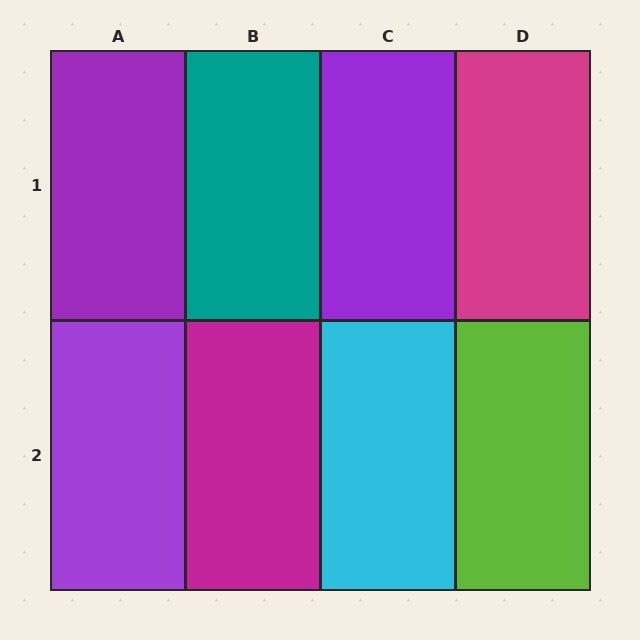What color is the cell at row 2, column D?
Lime.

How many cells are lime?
1 cell is lime.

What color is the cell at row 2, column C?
Cyan.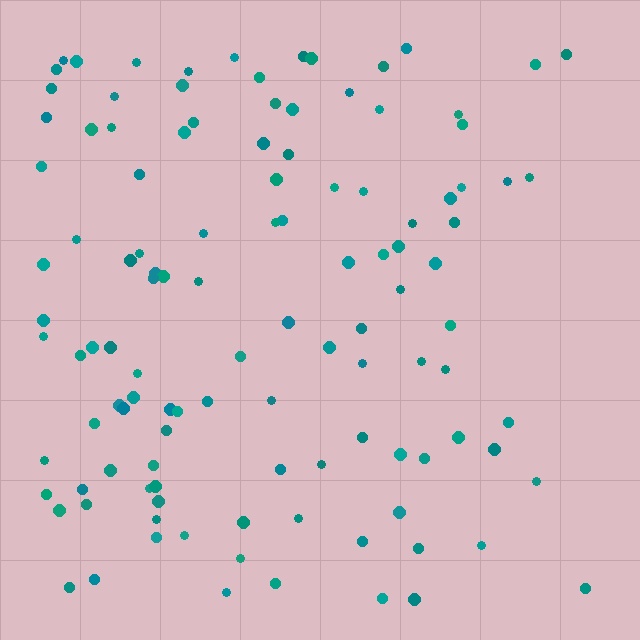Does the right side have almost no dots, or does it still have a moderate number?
Still a moderate number, just noticeably fewer than the left.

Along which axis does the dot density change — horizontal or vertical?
Horizontal.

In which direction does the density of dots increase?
From right to left, with the left side densest.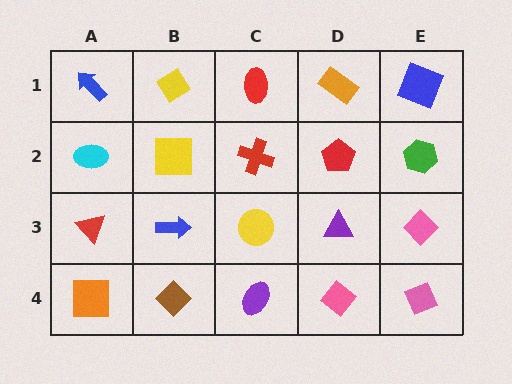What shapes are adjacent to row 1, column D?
A red pentagon (row 2, column D), a red ellipse (row 1, column C), a blue square (row 1, column E).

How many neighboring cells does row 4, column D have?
3.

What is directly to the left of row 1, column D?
A red ellipse.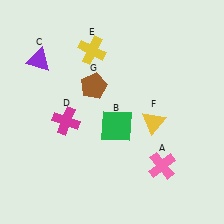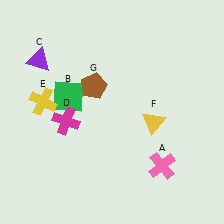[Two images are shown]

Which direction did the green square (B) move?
The green square (B) moved left.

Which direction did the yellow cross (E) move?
The yellow cross (E) moved down.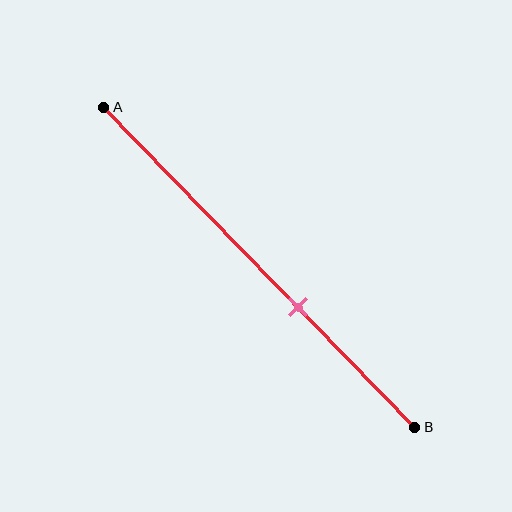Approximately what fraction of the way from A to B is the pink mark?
The pink mark is approximately 60% of the way from A to B.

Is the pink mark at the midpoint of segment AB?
No, the mark is at about 60% from A, not at the 50% midpoint.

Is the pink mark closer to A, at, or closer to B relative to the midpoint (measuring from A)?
The pink mark is closer to point B than the midpoint of segment AB.